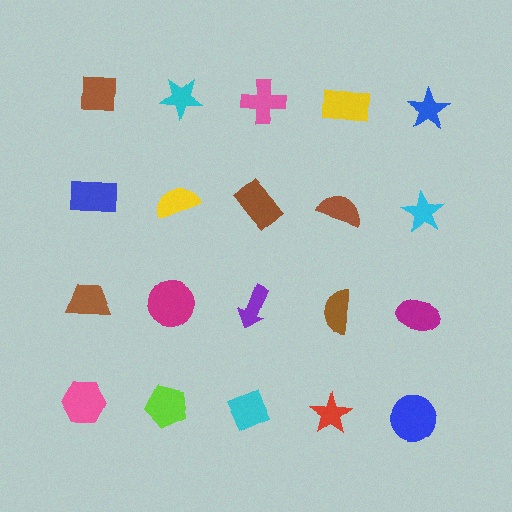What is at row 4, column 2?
A lime pentagon.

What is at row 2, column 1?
A blue rectangle.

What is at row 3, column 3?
A purple arrow.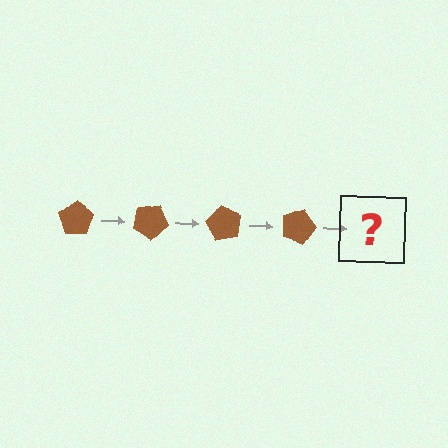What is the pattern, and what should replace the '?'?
The pattern is that the pentagon rotates 30 degrees each step. The '?' should be a brown pentagon rotated 120 degrees.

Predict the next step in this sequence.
The next step is a brown pentagon rotated 120 degrees.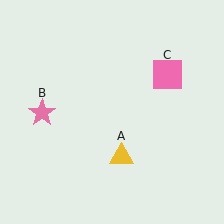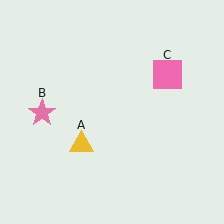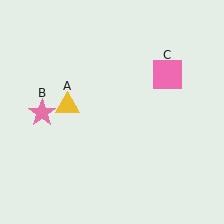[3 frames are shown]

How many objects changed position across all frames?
1 object changed position: yellow triangle (object A).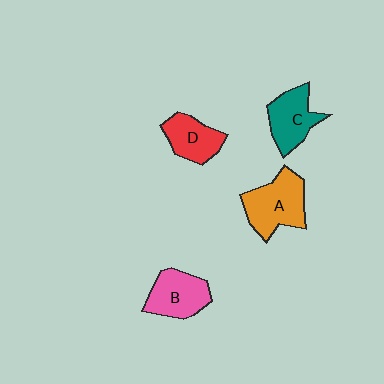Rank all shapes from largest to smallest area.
From largest to smallest: A (orange), B (pink), C (teal), D (red).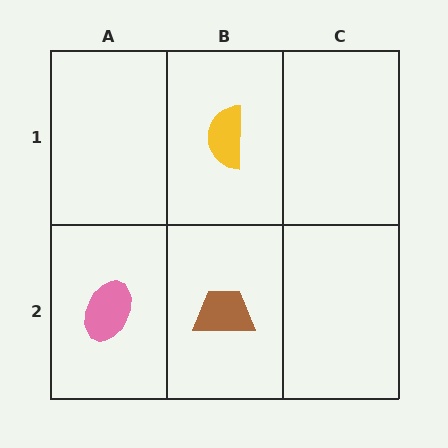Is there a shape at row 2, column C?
No, that cell is empty.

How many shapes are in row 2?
2 shapes.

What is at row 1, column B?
A yellow semicircle.